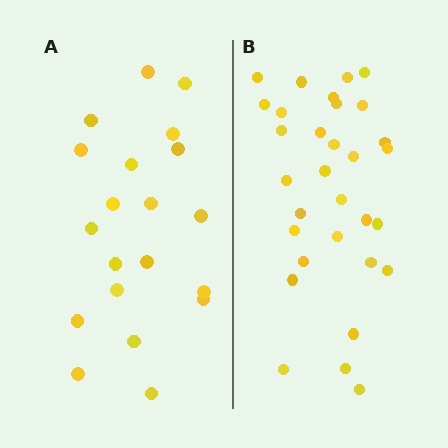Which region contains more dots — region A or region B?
Region B (the right region) has more dots.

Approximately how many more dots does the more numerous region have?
Region B has roughly 12 or so more dots than region A.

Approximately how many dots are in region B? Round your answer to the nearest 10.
About 30 dots. (The exact count is 31, which rounds to 30.)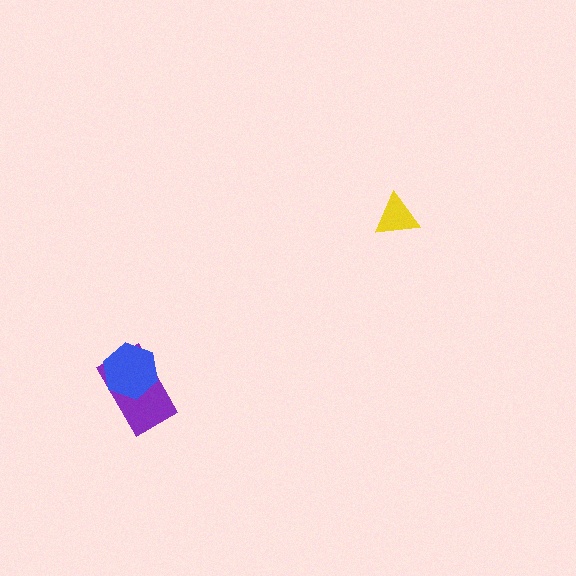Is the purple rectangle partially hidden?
Yes, it is partially covered by another shape.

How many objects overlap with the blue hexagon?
1 object overlaps with the blue hexagon.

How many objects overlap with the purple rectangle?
1 object overlaps with the purple rectangle.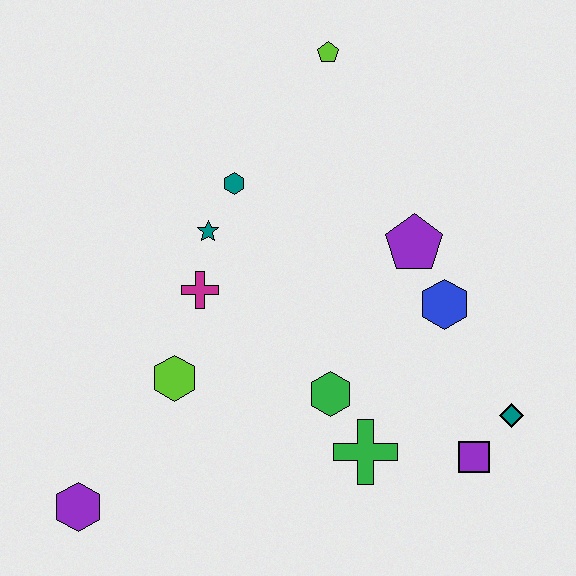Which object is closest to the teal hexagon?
The teal star is closest to the teal hexagon.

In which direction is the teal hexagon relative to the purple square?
The teal hexagon is above the purple square.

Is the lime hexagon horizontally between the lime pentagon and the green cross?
No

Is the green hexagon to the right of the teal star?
Yes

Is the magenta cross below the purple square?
No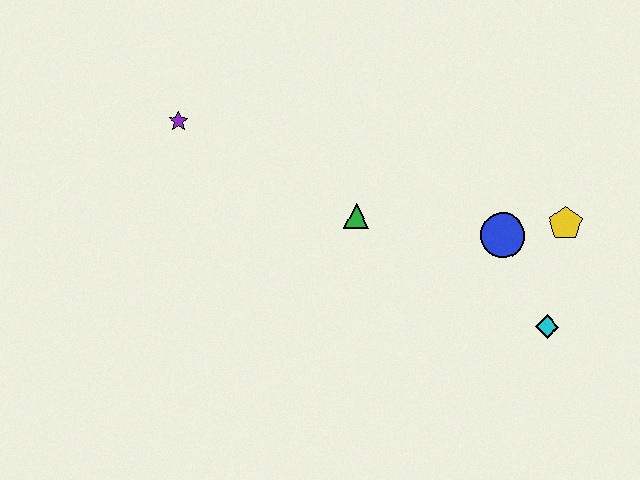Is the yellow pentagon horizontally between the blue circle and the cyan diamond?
No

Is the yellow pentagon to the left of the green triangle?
No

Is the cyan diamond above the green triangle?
No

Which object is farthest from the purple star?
The cyan diamond is farthest from the purple star.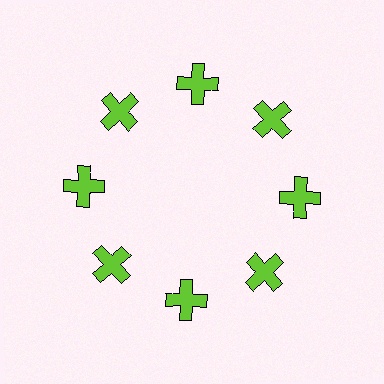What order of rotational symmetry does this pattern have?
This pattern has 8-fold rotational symmetry.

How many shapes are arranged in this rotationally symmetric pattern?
There are 8 shapes, arranged in 8 groups of 1.